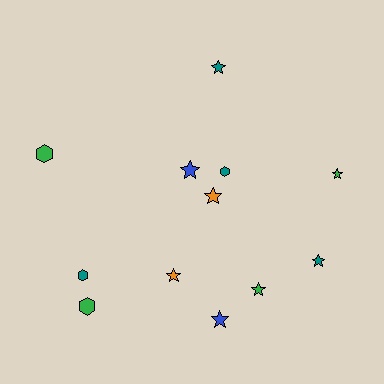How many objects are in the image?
There are 12 objects.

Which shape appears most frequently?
Star, with 8 objects.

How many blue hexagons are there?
There are no blue hexagons.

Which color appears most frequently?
Green, with 4 objects.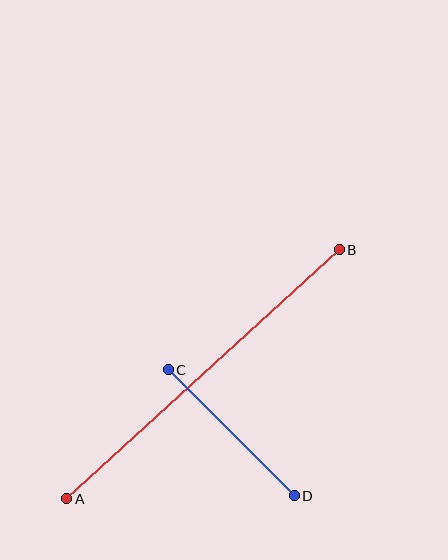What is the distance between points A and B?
The distance is approximately 369 pixels.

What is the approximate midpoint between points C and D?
The midpoint is at approximately (231, 433) pixels.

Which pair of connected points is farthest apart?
Points A and B are farthest apart.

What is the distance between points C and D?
The distance is approximately 178 pixels.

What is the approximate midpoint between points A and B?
The midpoint is at approximately (203, 374) pixels.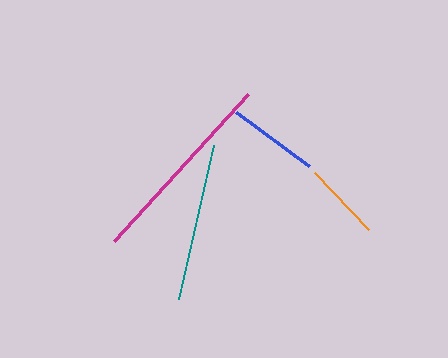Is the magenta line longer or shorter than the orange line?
The magenta line is longer than the orange line.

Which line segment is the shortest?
The orange line is the shortest at approximately 79 pixels.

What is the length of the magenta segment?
The magenta segment is approximately 200 pixels long.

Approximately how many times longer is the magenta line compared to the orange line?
The magenta line is approximately 2.5 times the length of the orange line.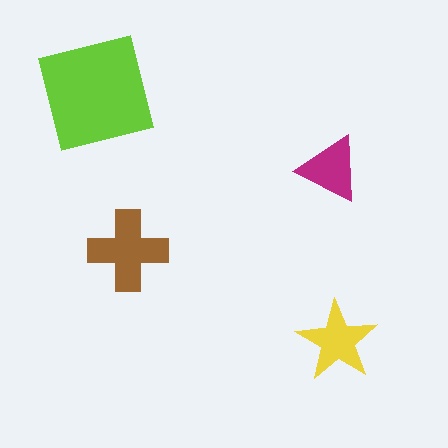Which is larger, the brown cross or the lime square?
The lime square.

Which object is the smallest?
The magenta triangle.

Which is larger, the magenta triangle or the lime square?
The lime square.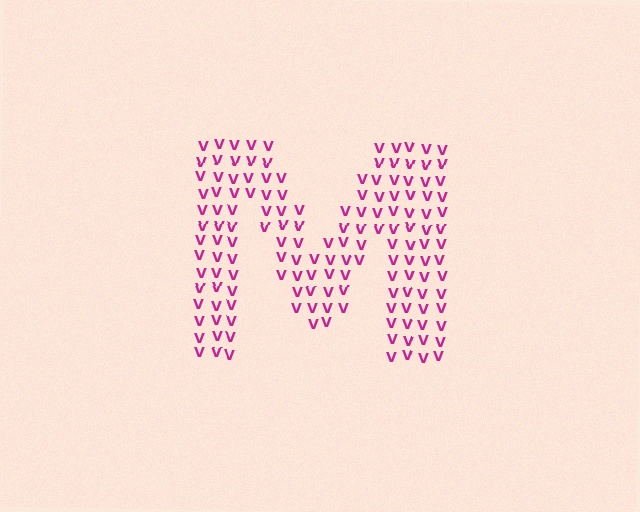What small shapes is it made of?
It is made of small letter V's.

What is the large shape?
The large shape is the letter M.